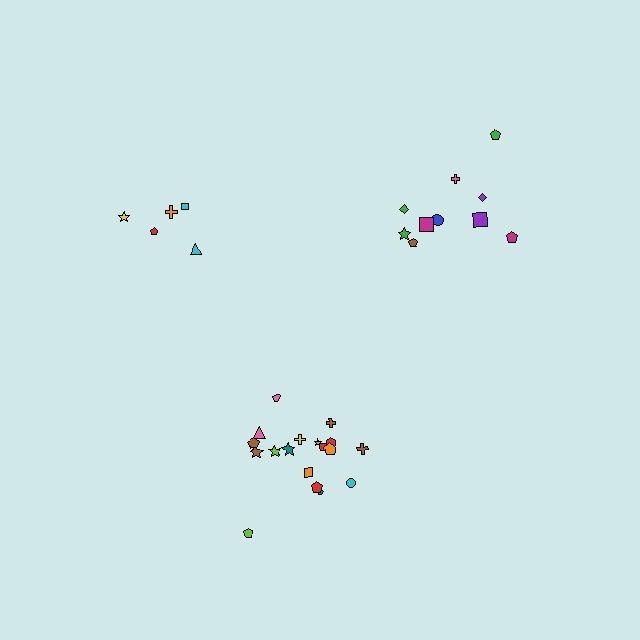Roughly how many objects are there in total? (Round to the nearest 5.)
Roughly 35 objects in total.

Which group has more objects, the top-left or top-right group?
The top-right group.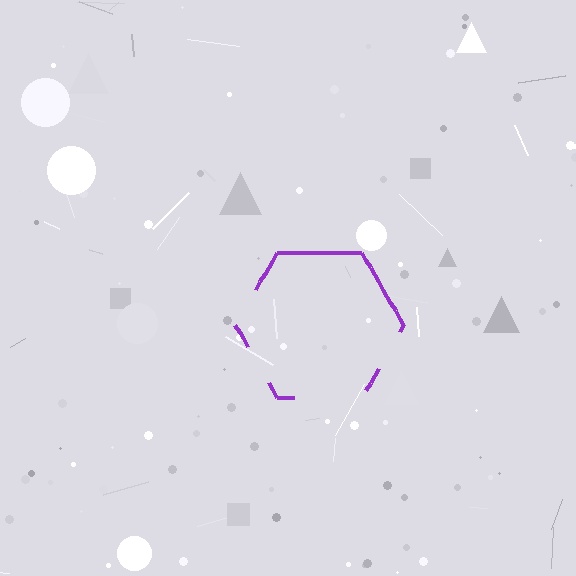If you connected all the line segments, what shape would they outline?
They would outline a hexagon.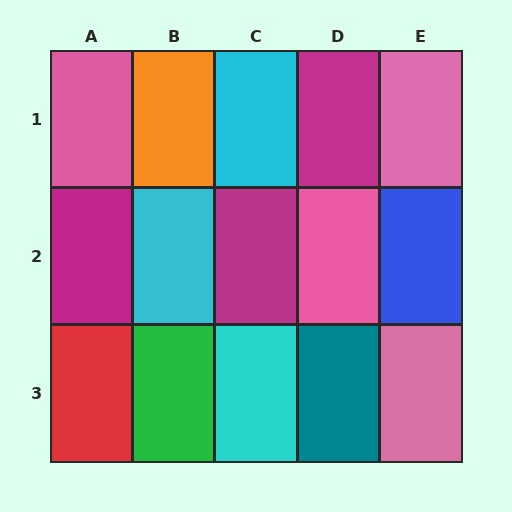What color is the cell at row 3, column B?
Green.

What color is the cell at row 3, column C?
Cyan.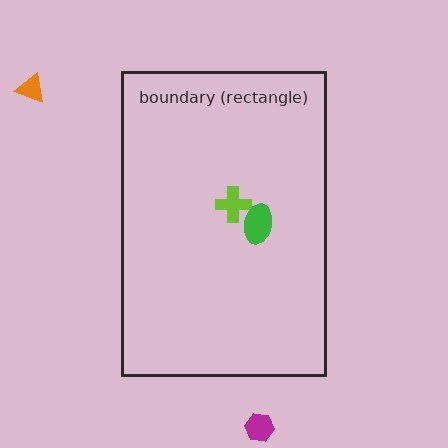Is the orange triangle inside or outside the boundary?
Outside.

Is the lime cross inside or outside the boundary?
Inside.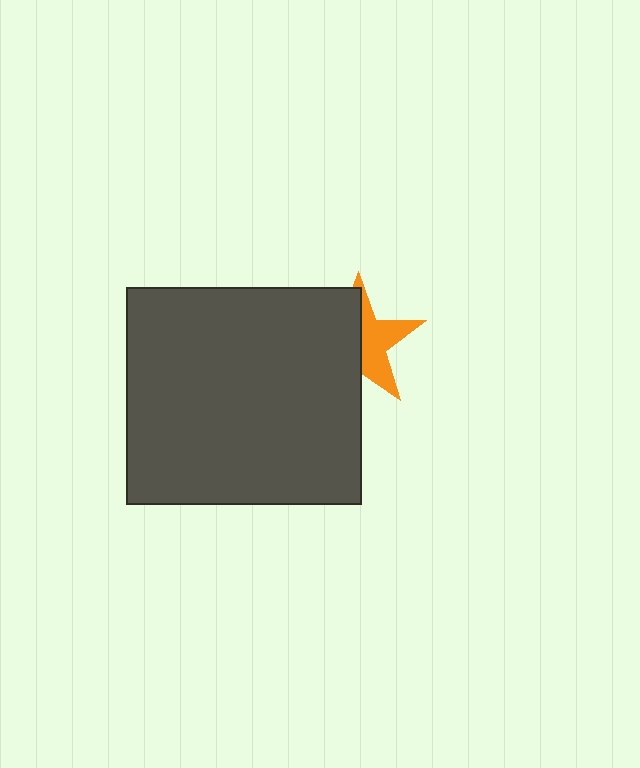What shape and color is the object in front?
The object in front is a dark gray rectangle.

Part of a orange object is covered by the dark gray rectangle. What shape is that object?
It is a star.